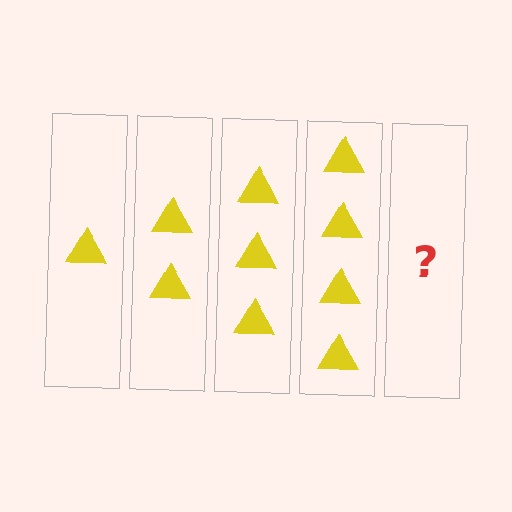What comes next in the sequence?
The next element should be 5 triangles.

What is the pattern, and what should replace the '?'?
The pattern is that each step adds one more triangle. The '?' should be 5 triangles.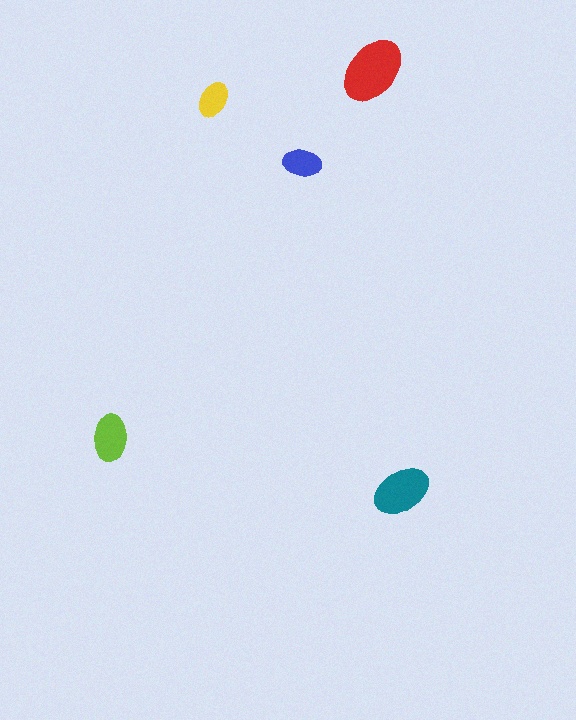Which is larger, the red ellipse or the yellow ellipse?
The red one.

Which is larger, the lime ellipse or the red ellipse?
The red one.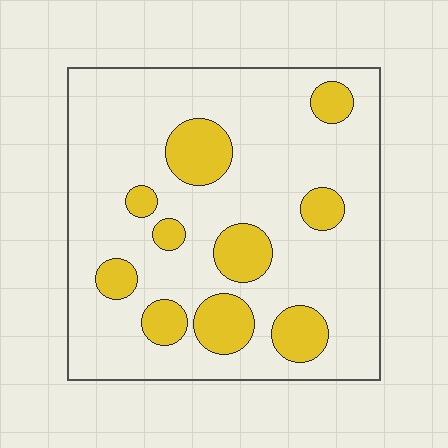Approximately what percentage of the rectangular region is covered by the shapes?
Approximately 20%.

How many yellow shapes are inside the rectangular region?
10.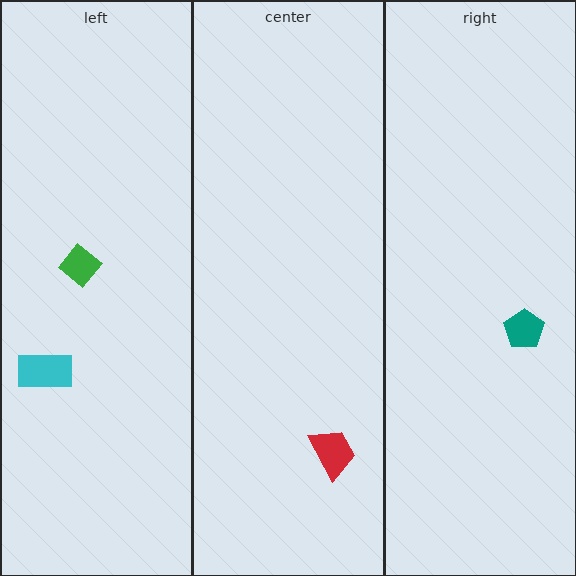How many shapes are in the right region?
1.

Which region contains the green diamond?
The left region.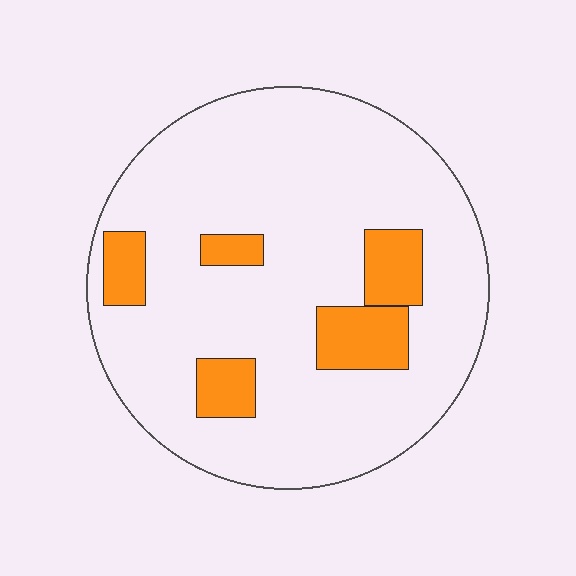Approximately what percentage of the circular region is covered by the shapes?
Approximately 15%.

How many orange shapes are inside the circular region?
5.